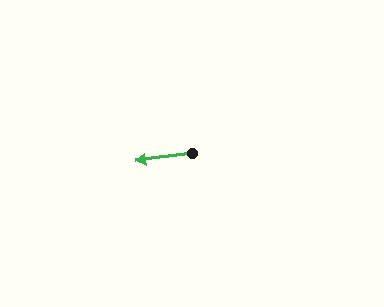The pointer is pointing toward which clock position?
Roughly 9 o'clock.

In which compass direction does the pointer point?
West.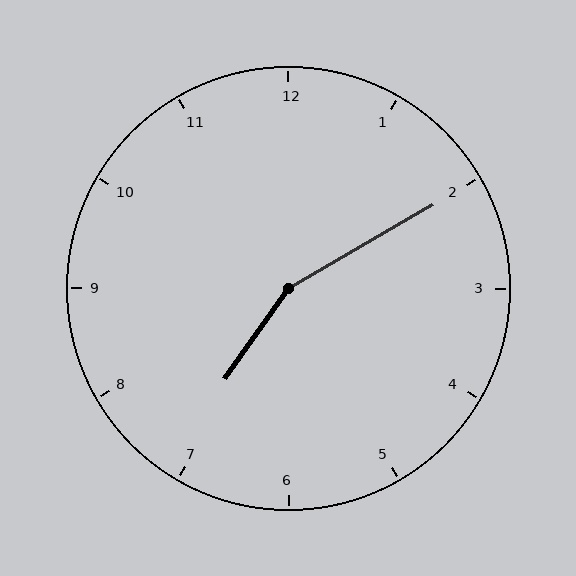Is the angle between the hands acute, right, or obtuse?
It is obtuse.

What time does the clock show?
7:10.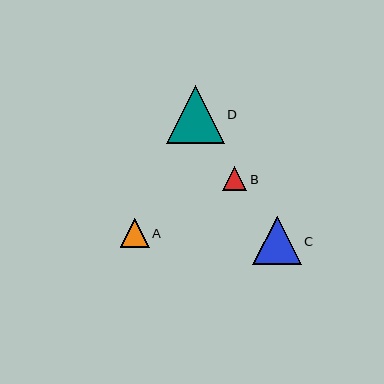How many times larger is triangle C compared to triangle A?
Triangle C is approximately 1.7 times the size of triangle A.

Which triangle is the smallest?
Triangle B is the smallest with a size of approximately 24 pixels.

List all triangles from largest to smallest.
From largest to smallest: D, C, A, B.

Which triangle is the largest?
Triangle D is the largest with a size of approximately 57 pixels.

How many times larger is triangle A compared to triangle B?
Triangle A is approximately 1.2 times the size of triangle B.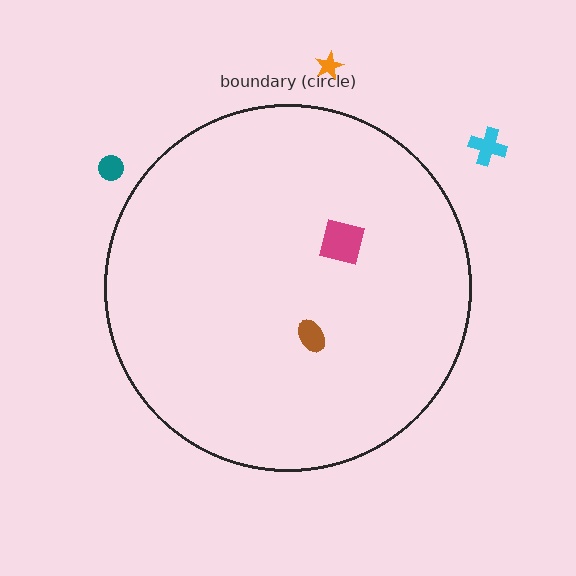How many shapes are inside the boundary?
2 inside, 3 outside.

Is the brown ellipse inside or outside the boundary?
Inside.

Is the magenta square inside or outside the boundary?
Inside.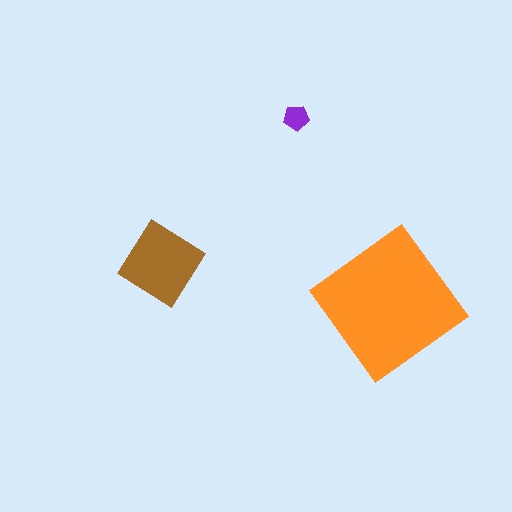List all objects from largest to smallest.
The orange diamond, the brown diamond, the purple pentagon.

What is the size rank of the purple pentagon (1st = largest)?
3rd.